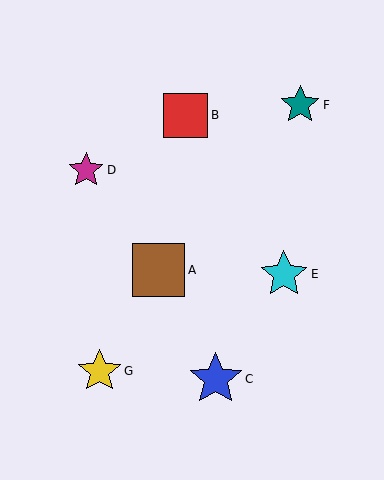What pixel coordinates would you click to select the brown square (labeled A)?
Click at (158, 270) to select the brown square A.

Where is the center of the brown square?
The center of the brown square is at (158, 270).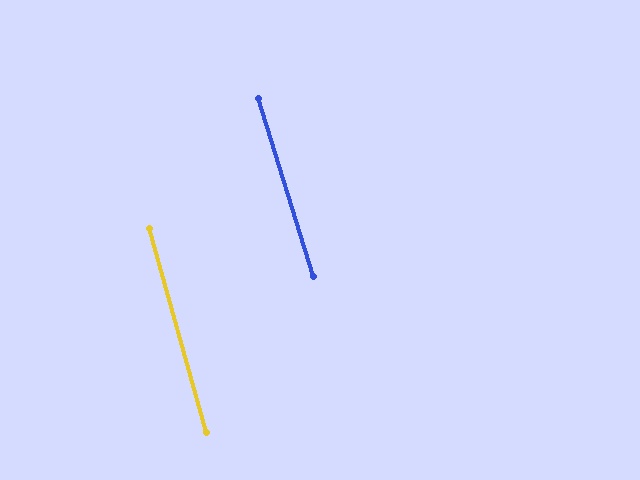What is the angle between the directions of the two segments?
Approximately 2 degrees.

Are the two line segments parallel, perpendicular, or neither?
Parallel — their directions differ by only 1.6°.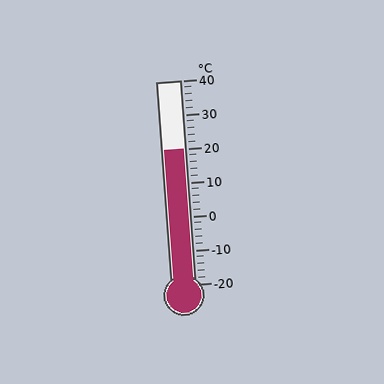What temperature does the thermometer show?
The thermometer shows approximately 20°C.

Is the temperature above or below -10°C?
The temperature is above -10°C.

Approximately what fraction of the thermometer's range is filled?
The thermometer is filled to approximately 65% of its range.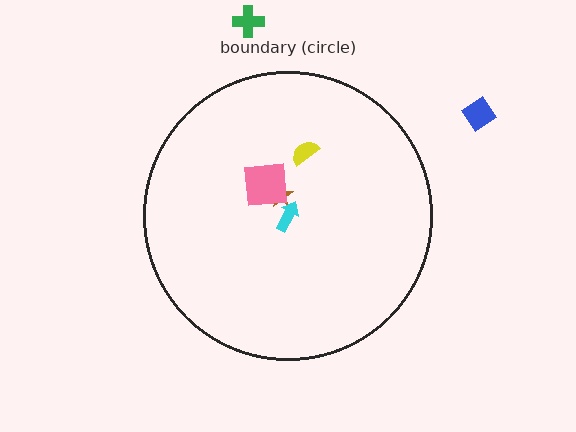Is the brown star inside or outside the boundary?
Inside.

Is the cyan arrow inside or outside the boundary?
Inside.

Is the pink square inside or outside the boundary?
Inside.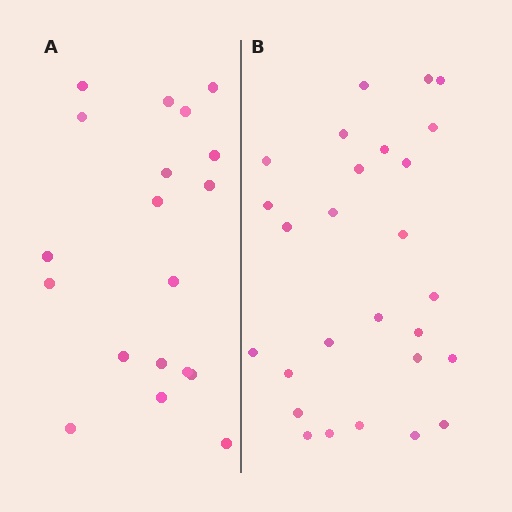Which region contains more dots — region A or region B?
Region B (the right region) has more dots.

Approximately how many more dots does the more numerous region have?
Region B has roughly 8 or so more dots than region A.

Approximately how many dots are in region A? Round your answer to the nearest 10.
About 20 dots. (The exact count is 19, which rounds to 20.)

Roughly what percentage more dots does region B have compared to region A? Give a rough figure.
About 40% more.